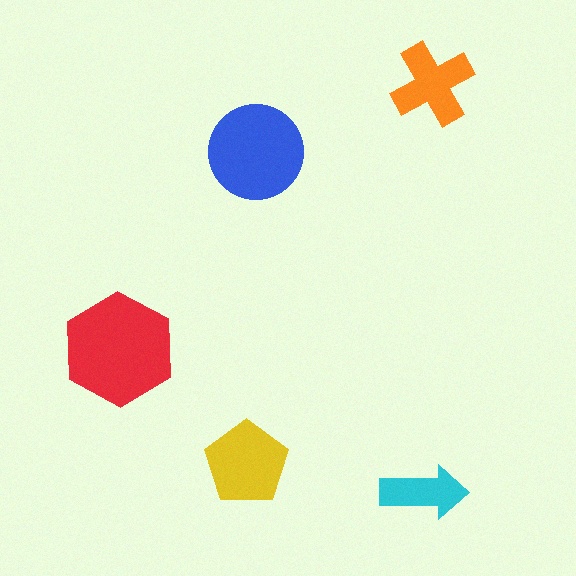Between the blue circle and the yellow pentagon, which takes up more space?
The blue circle.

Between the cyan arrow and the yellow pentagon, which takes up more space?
The yellow pentagon.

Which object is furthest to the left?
The red hexagon is leftmost.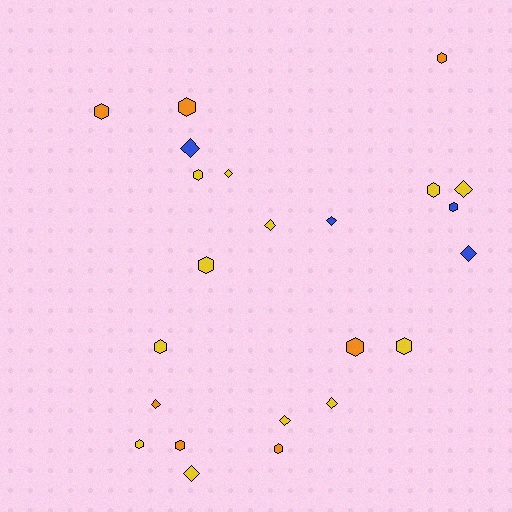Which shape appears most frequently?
Hexagon, with 13 objects.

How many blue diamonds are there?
There are 3 blue diamonds.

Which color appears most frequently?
Yellow, with 12 objects.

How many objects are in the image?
There are 23 objects.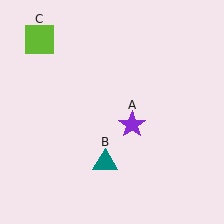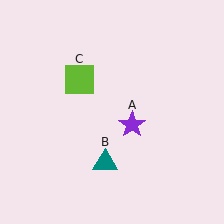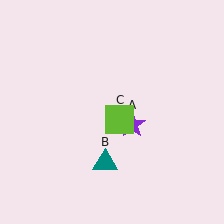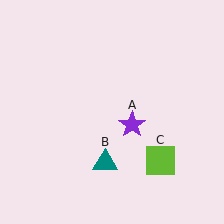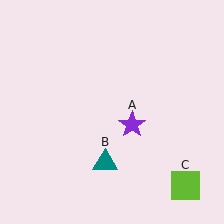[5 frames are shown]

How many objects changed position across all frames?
1 object changed position: lime square (object C).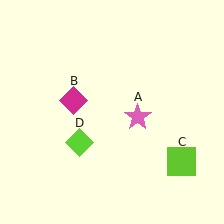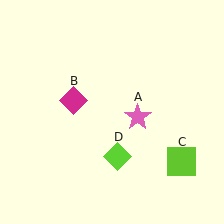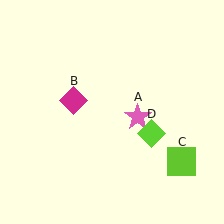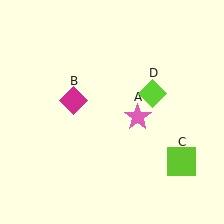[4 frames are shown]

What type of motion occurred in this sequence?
The lime diamond (object D) rotated counterclockwise around the center of the scene.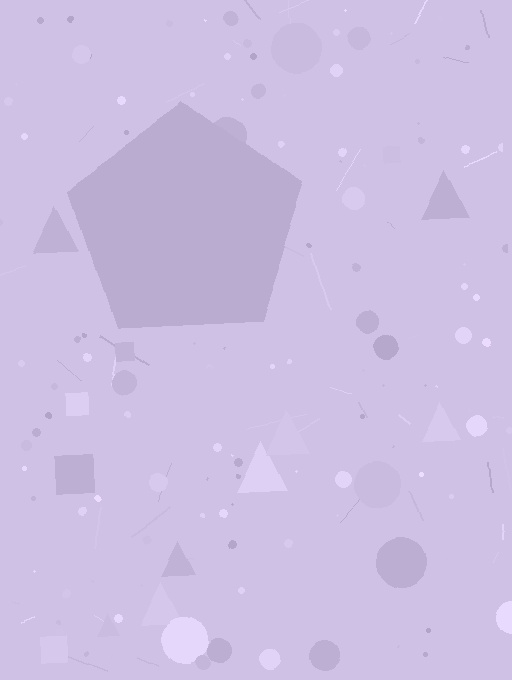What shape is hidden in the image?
A pentagon is hidden in the image.